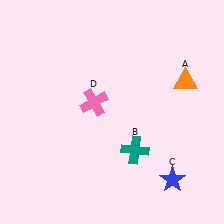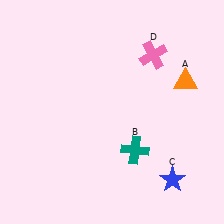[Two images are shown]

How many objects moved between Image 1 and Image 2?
1 object moved between the two images.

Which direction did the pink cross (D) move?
The pink cross (D) moved right.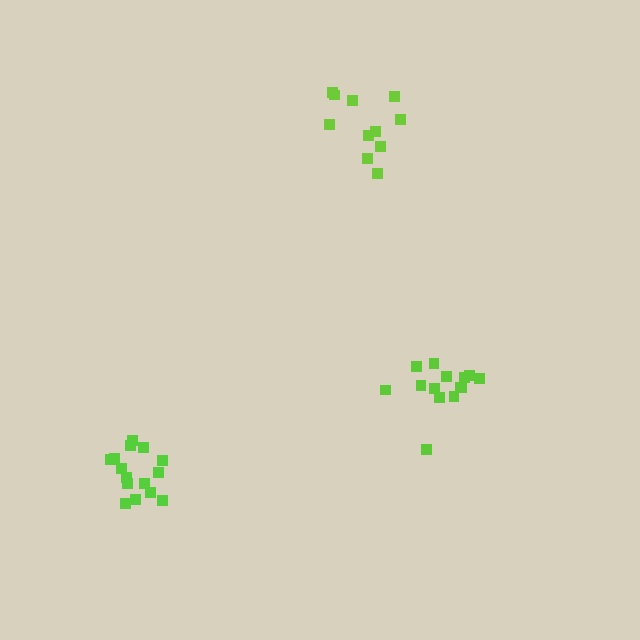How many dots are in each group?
Group 1: 14 dots, Group 2: 15 dots, Group 3: 11 dots (40 total).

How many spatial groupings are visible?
There are 3 spatial groupings.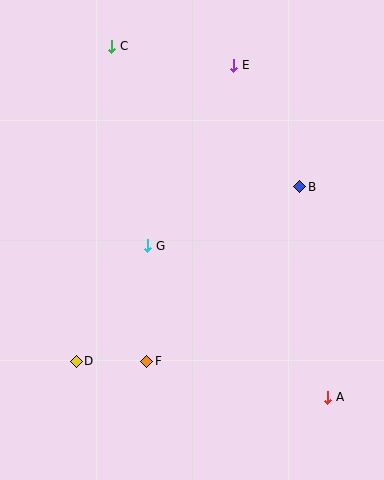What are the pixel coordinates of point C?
Point C is at (112, 46).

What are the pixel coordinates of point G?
Point G is at (148, 246).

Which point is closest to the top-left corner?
Point C is closest to the top-left corner.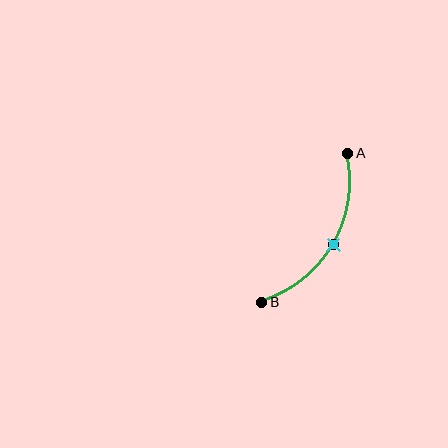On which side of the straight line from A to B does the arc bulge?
The arc bulges to the right of the straight line connecting A and B.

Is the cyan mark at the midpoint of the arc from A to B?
Yes. The cyan mark lies on the arc at equal arc-length from both A and B — it is the arc midpoint.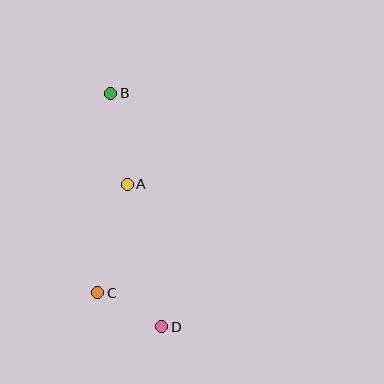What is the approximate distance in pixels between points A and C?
The distance between A and C is approximately 113 pixels.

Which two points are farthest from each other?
Points B and D are farthest from each other.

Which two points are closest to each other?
Points C and D are closest to each other.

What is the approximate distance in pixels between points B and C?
The distance between B and C is approximately 200 pixels.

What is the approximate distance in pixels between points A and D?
The distance between A and D is approximately 147 pixels.